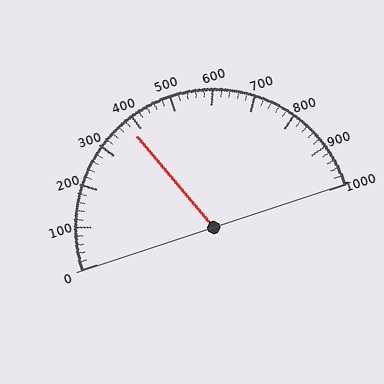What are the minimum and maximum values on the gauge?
The gauge ranges from 0 to 1000.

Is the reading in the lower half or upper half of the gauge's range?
The reading is in the lower half of the range (0 to 1000).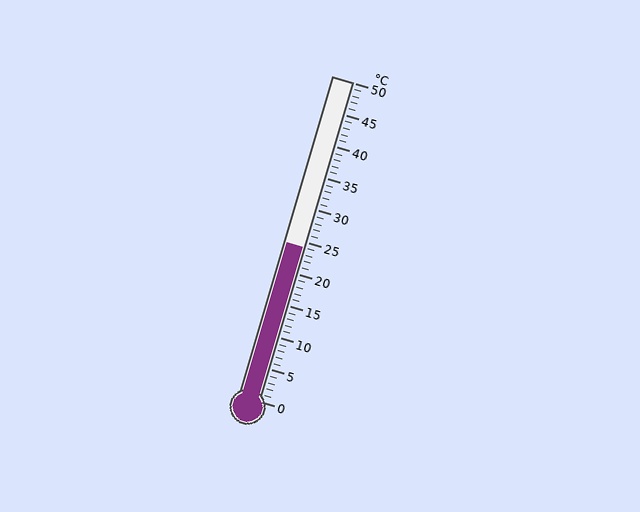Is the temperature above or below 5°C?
The temperature is above 5°C.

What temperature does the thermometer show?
The thermometer shows approximately 24°C.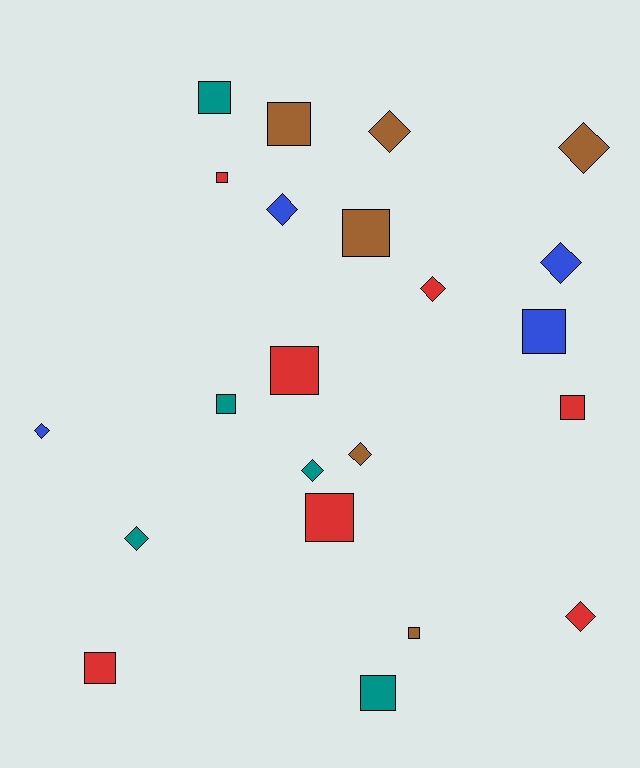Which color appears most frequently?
Red, with 7 objects.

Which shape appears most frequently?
Square, with 12 objects.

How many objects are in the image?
There are 22 objects.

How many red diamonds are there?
There are 2 red diamonds.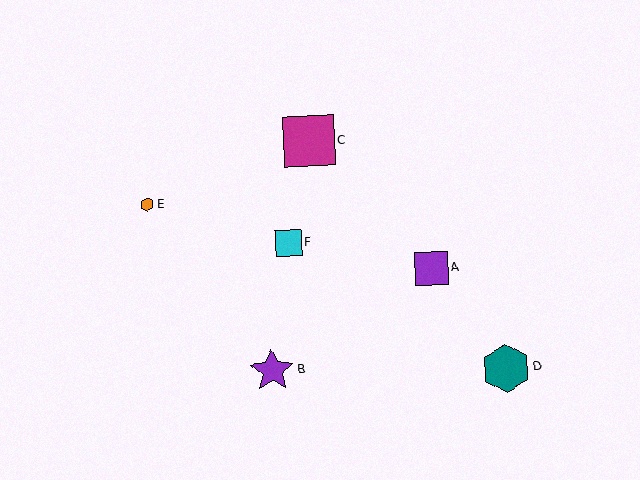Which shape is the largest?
The magenta square (labeled C) is the largest.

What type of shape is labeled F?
Shape F is a cyan square.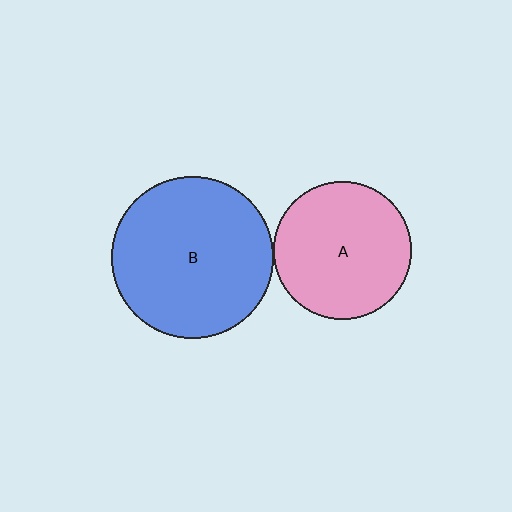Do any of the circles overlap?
No, none of the circles overlap.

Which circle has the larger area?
Circle B (blue).